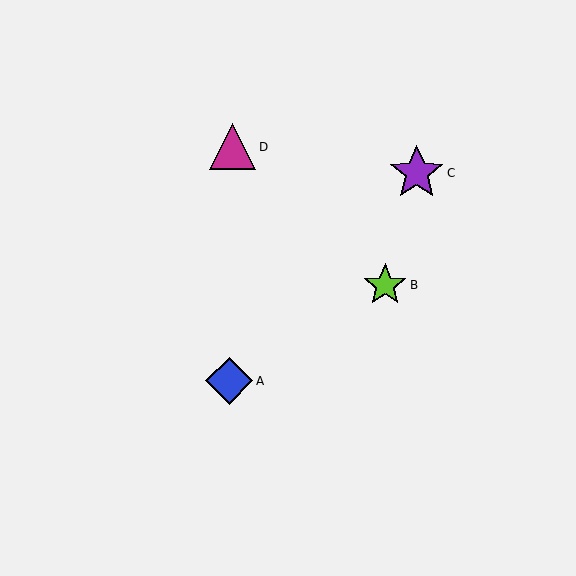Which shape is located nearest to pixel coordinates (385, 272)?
The lime star (labeled B) at (385, 285) is nearest to that location.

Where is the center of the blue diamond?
The center of the blue diamond is at (229, 381).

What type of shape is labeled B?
Shape B is a lime star.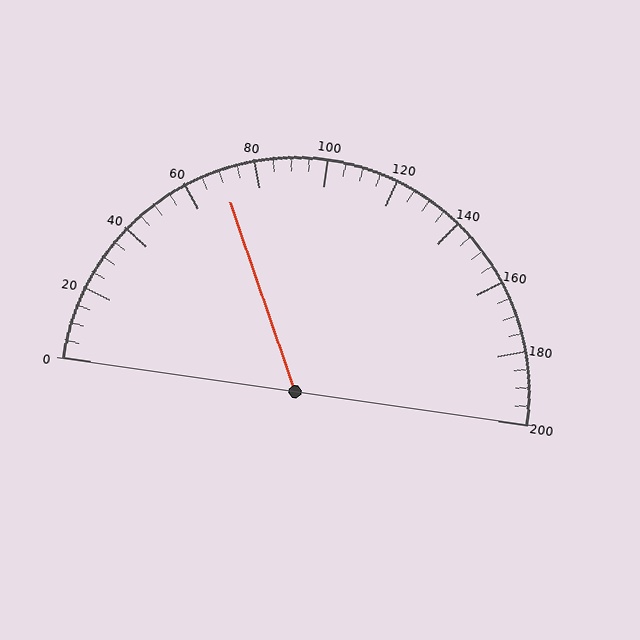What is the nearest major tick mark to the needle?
The nearest major tick mark is 80.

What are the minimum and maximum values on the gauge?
The gauge ranges from 0 to 200.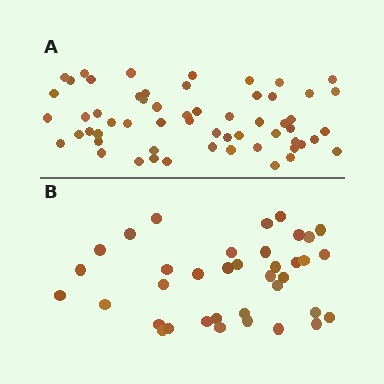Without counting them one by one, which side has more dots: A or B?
Region A (the top region) has more dots.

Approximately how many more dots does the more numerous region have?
Region A has approximately 20 more dots than region B.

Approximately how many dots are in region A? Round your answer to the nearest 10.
About 60 dots. (The exact count is 58, which rounds to 60.)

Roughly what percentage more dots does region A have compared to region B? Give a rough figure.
About 55% more.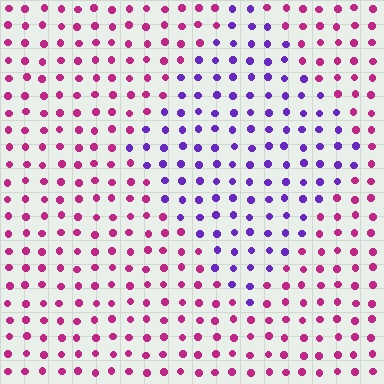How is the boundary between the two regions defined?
The boundary is defined purely by a slight shift in hue (about 57 degrees). Spacing, size, and orientation are identical on both sides.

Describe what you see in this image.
The image is filled with small magenta elements in a uniform arrangement. A diamond-shaped region is visible where the elements are tinted to a slightly different hue, forming a subtle color boundary.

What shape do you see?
I see a diamond.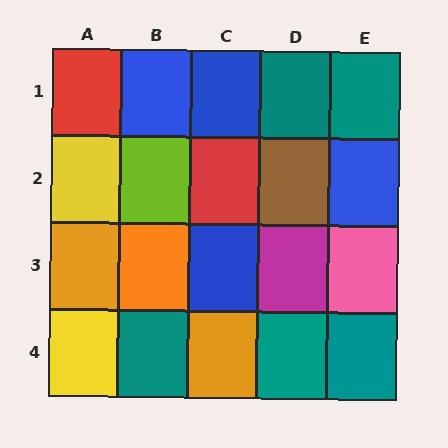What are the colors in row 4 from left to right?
Yellow, teal, orange, teal, teal.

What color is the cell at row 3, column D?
Magenta.